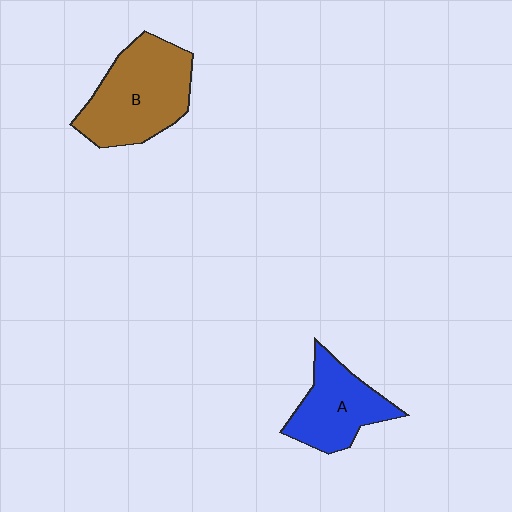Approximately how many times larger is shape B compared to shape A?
Approximately 1.4 times.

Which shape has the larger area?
Shape B (brown).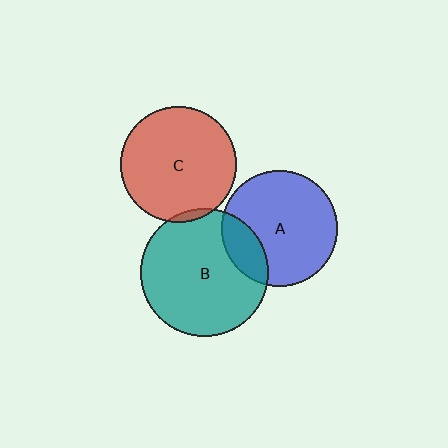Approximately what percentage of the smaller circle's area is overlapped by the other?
Approximately 20%.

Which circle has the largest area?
Circle B (teal).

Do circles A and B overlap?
Yes.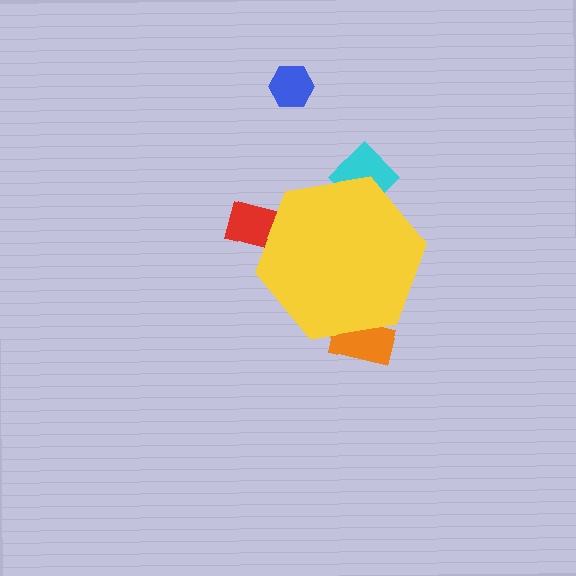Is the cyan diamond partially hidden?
Yes, the cyan diamond is partially hidden behind the yellow hexagon.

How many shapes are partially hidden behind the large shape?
3 shapes are partially hidden.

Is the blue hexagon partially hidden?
No, the blue hexagon is fully visible.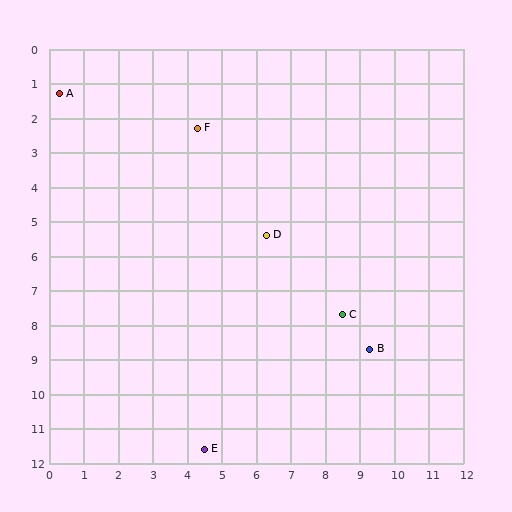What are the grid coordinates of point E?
Point E is at approximately (4.5, 11.6).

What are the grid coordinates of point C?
Point C is at approximately (8.5, 7.7).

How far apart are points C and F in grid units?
Points C and F are about 6.8 grid units apart.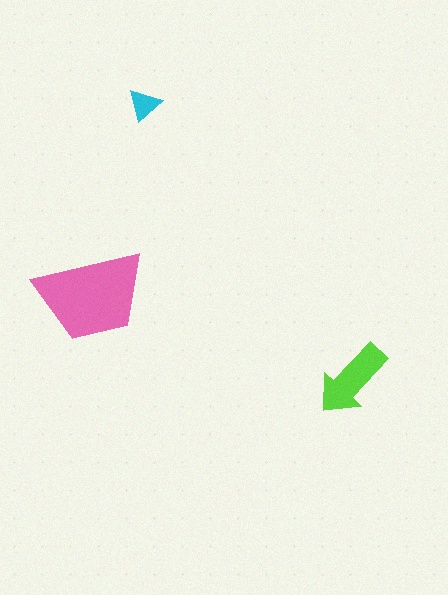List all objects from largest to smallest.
The pink trapezoid, the lime arrow, the cyan triangle.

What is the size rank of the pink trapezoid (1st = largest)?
1st.